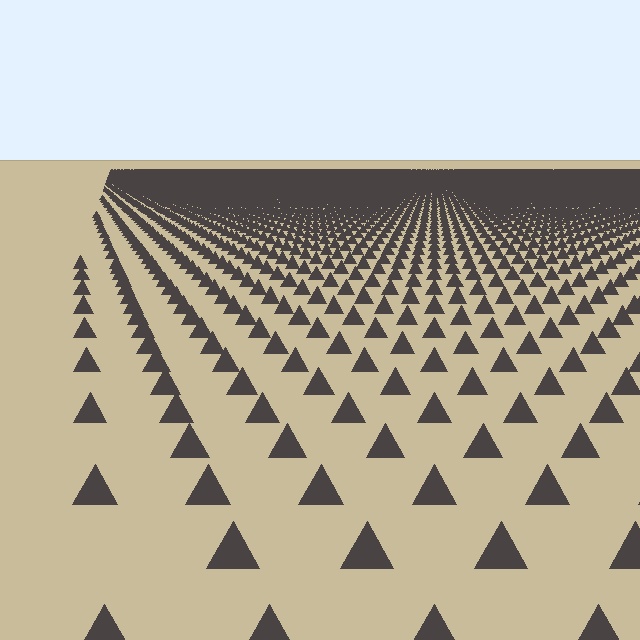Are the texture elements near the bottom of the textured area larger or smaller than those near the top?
Larger. Near the bottom, elements are closer to the viewer and appear at a bigger on-screen size.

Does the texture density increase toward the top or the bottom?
Density increases toward the top.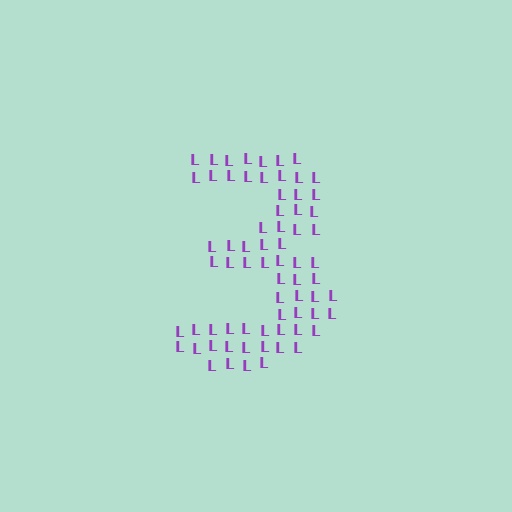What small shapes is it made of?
It is made of small letter L's.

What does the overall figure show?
The overall figure shows the digit 3.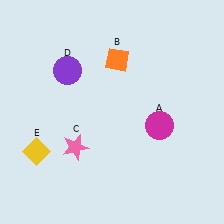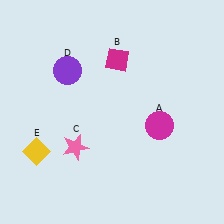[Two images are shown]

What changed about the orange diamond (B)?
In Image 1, B is orange. In Image 2, it changed to magenta.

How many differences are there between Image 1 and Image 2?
There is 1 difference between the two images.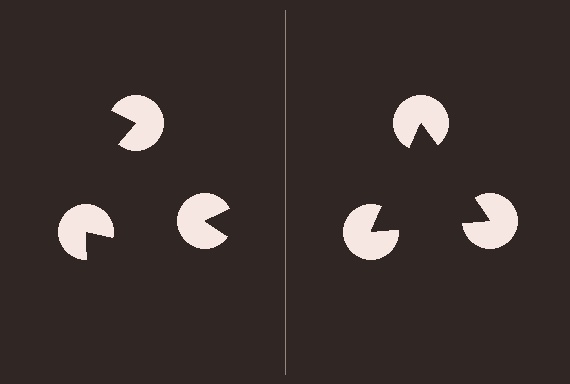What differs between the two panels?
The pac-man discs are positioned identically on both sides; only the wedge orientations differ. On the right they align to a triangle; on the left they are misaligned.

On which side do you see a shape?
An illusory triangle appears on the right side. On the left side the wedge cuts are rotated, so no coherent shape forms.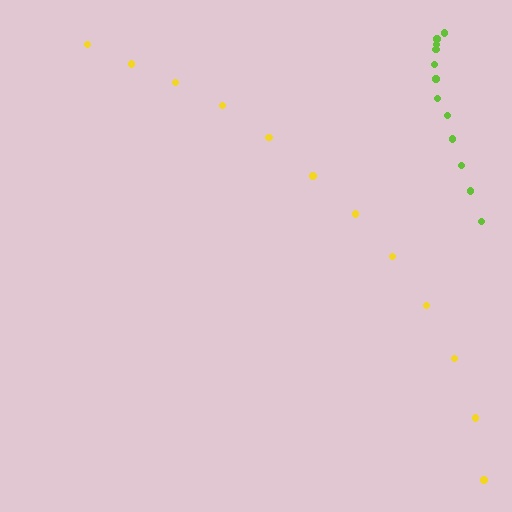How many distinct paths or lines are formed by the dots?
There are 2 distinct paths.